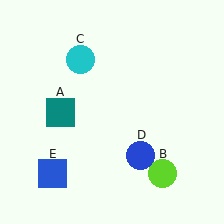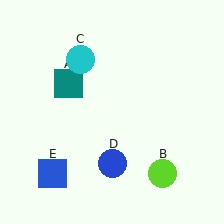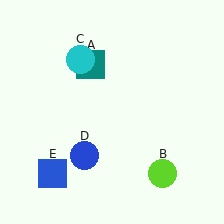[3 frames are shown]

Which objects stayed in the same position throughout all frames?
Lime circle (object B) and cyan circle (object C) and blue square (object E) remained stationary.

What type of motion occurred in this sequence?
The teal square (object A), blue circle (object D) rotated clockwise around the center of the scene.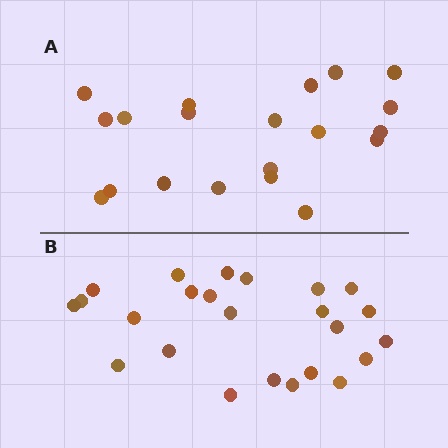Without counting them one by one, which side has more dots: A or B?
Region B (the bottom region) has more dots.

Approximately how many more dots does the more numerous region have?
Region B has about 4 more dots than region A.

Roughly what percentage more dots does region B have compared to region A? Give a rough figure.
About 20% more.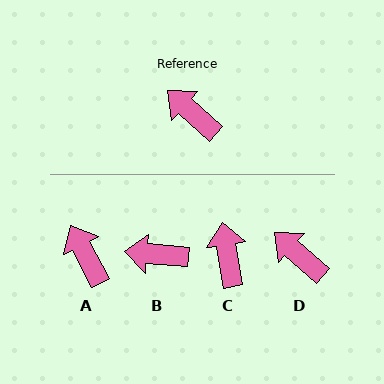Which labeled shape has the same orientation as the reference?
D.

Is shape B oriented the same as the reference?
No, it is off by about 37 degrees.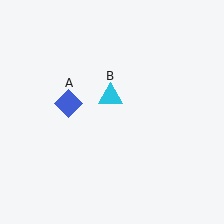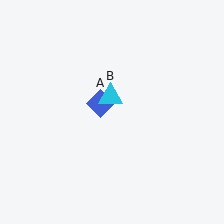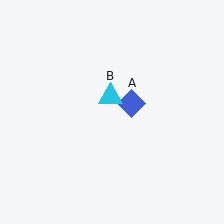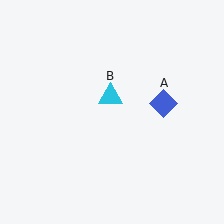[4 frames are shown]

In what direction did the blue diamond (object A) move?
The blue diamond (object A) moved right.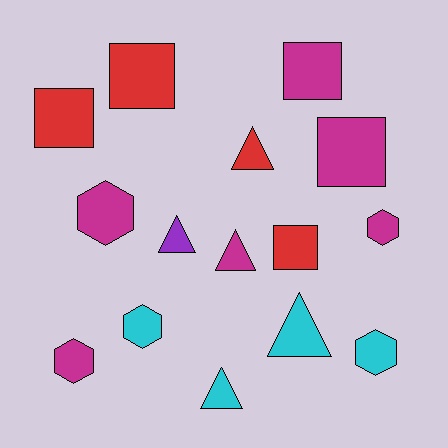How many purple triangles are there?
There is 1 purple triangle.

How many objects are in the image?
There are 15 objects.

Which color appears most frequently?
Magenta, with 6 objects.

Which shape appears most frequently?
Square, with 5 objects.